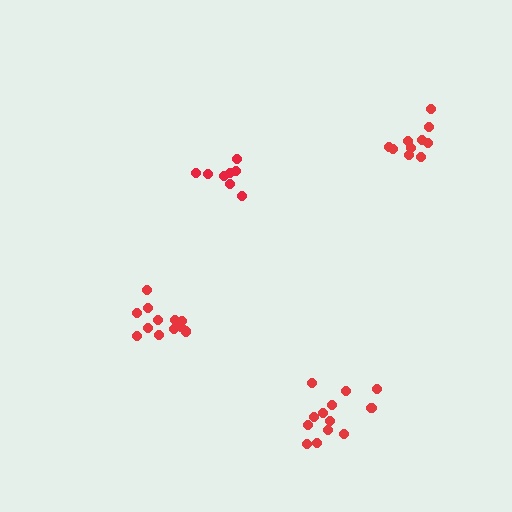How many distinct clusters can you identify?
There are 4 distinct clusters.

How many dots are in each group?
Group 1: 12 dots, Group 2: 8 dots, Group 3: 13 dots, Group 4: 10 dots (43 total).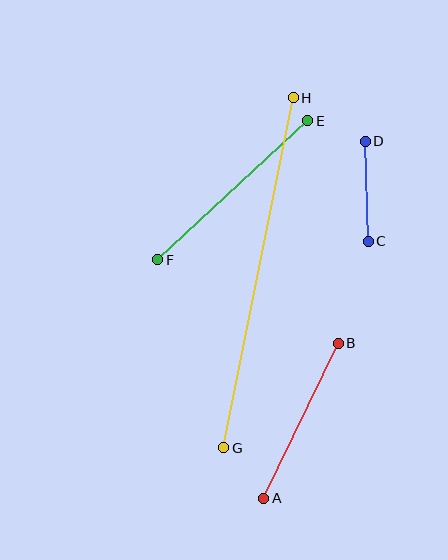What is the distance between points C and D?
The distance is approximately 100 pixels.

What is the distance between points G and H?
The distance is approximately 357 pixels.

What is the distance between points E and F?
The distance is approximately 204 pixels.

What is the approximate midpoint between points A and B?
The midpoint is at approximately (301, 421) pixels.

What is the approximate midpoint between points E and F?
The midpoint is at approximately (233, 190) pixels.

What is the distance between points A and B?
The distance is approximately 172 pixels.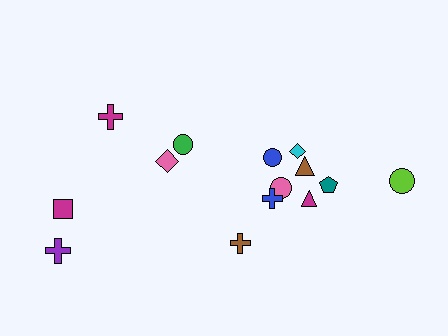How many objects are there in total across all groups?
There are 14 objects.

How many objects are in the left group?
There are 6 objects.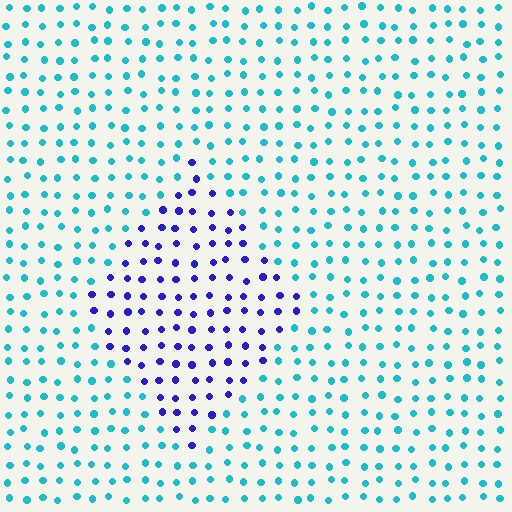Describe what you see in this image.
The image is filled with small cyan elements in a uniform arrangement. A diamond-shaped region is visible where the elements are tinted to a slightly different hue, forming a subtle color boundary.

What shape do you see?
I see a diamond.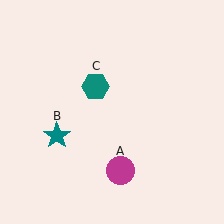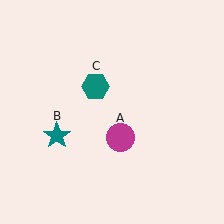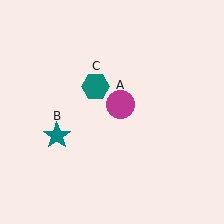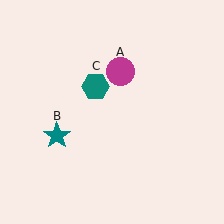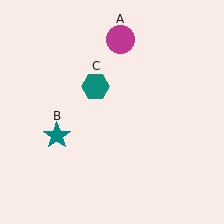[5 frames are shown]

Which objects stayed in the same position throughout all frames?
Teal star (object B) and teal hexagon (object C) remained stationary.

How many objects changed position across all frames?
1 object changed position: magenta circle (object A).